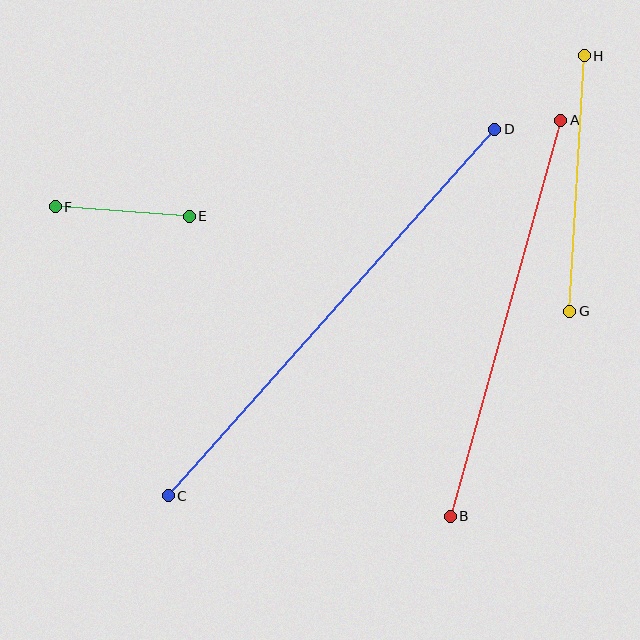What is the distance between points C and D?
The distance is approximately 491 pixels.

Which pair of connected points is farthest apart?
Points C and D are farthest apart.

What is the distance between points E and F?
The distance is approximately 134 pixels.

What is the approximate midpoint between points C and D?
The midpoint is at approximately (331, 312) pixels.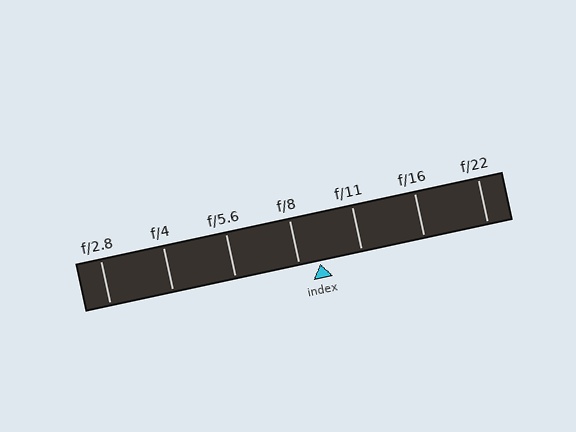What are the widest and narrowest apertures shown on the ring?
The widest aperture shown is f/2.8 and the narrowest is f/22.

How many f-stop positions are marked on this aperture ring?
There are 7 f-stop positions marked.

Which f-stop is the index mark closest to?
The index mark is closest to f/8.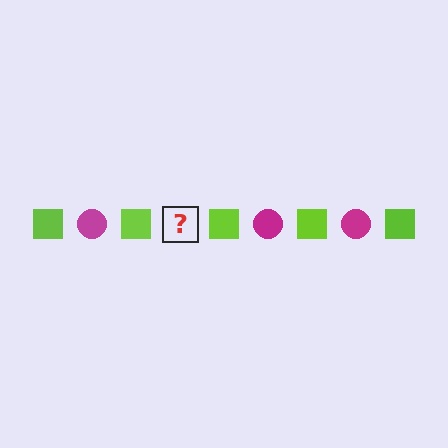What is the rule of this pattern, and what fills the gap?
The rule is that the pattern alternates between lime square and magenta circle. The gap should be filled with a magenta circle.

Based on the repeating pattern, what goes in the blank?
The blank should be a magenta circle.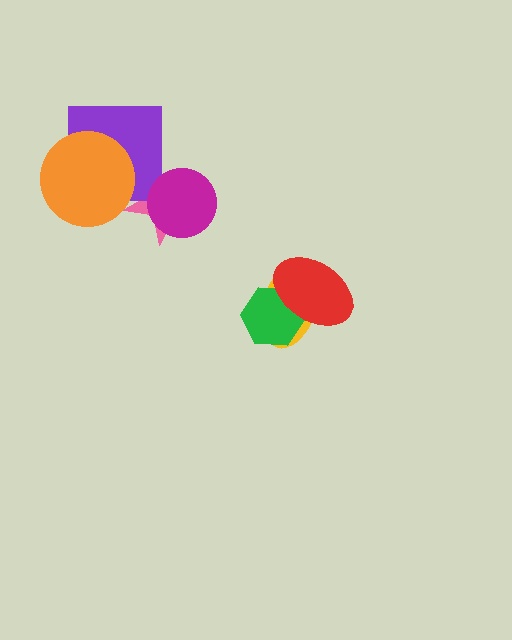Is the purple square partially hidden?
Yes, it is partially covered by another shape.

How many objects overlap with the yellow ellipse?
2 objects overlap with the yellow ellipse.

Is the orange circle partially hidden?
No, no other shape covers it.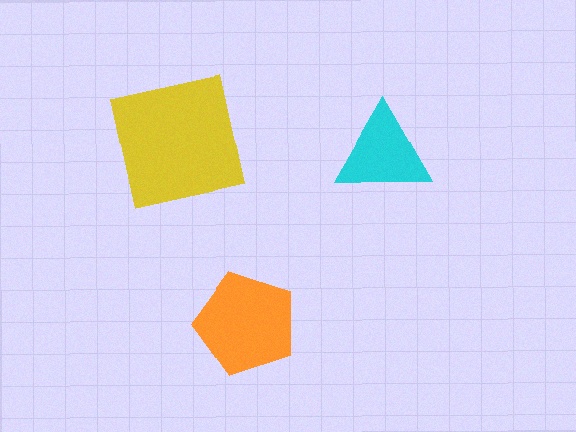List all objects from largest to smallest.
The yellow square, the orange pentagon, the cyan triangle.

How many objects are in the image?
There are 3 objects in the image.